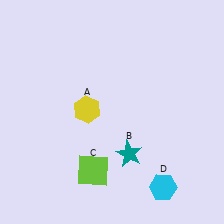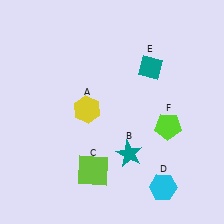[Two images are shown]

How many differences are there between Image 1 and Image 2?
There are 2 differences between the two images.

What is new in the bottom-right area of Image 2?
A lime pentagon (F) was added in the bottom-right area of Image 2.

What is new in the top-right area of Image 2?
A teal diamond (E) was added in the top-right area of Image 2.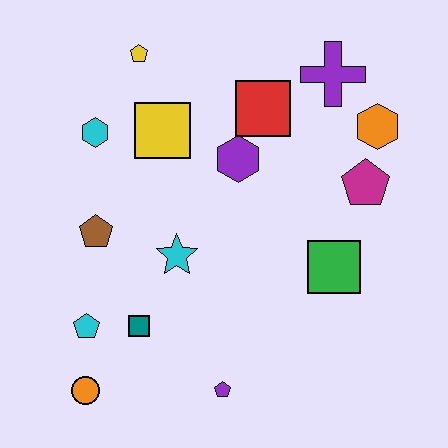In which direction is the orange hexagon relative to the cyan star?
The orange hexagon is to the right of the cyan star.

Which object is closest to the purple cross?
The orange hexagon is closest to the purple cross.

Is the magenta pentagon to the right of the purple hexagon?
Yes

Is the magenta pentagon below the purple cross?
Yes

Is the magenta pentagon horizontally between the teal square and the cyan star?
No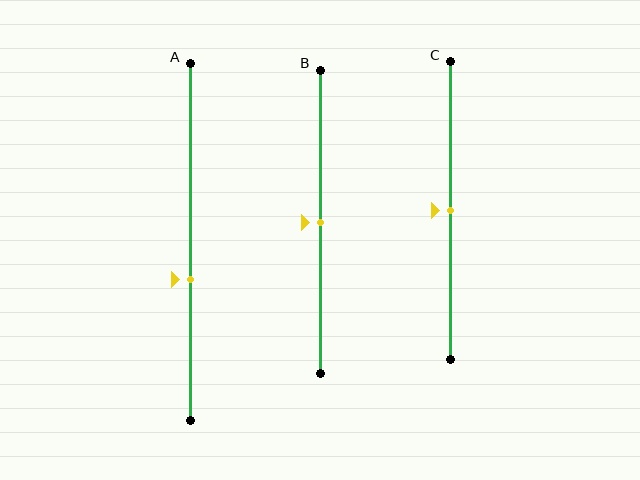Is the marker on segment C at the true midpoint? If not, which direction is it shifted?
Yes, the marker on segment C is at the true midpoint.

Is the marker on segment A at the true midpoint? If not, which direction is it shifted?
No, the marker on segment A is shifted downward by about 11% of the segment length.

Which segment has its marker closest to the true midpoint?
Segment B has its marker closest to the true midpoint.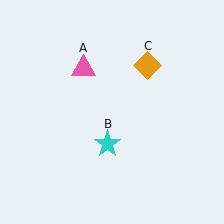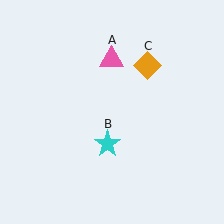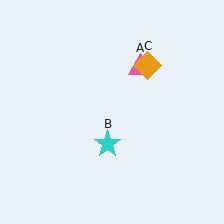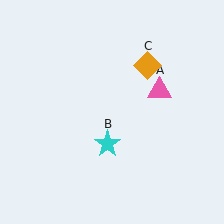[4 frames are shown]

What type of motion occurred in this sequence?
The pink triangle (object A) rotated clockwise around the center of the scene.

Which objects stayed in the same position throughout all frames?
Cyan star (object B) and orange diamond (object C) remained stationary.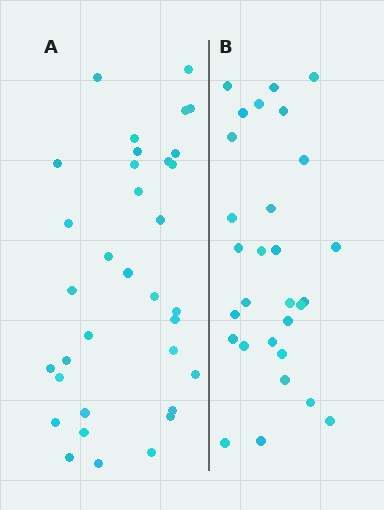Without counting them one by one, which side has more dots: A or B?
Region A (the left region) has more dots.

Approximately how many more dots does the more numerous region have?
Region A has about 5 more dots than region B.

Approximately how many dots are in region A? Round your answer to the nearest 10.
About 30 dots. (The exact count is 34, which rounds to 30.)